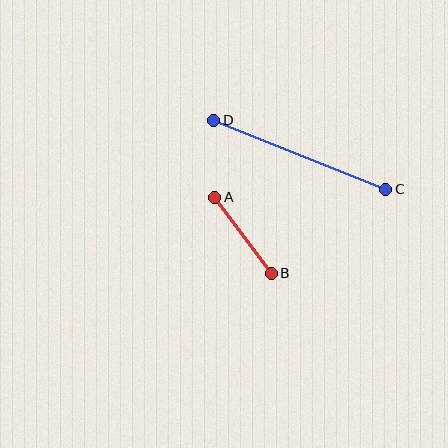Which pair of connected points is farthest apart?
Points C and D are farthest apart.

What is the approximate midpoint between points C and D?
The midpoint is at approximately (300, 155) pixels.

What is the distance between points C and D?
The distance is approximately 185 pixels.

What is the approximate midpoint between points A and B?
The midpoint is at approximately (243, 235) pixels.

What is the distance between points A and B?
The distance is approximately 95 pixels.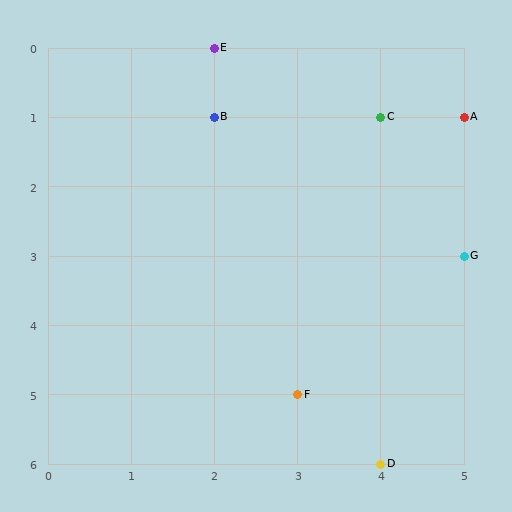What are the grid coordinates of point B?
Point B is at grid coordinates (2, 1).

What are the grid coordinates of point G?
Point G is at grid coordinates (5, 3).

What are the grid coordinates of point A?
Point A is at grid coordinates (5, 1).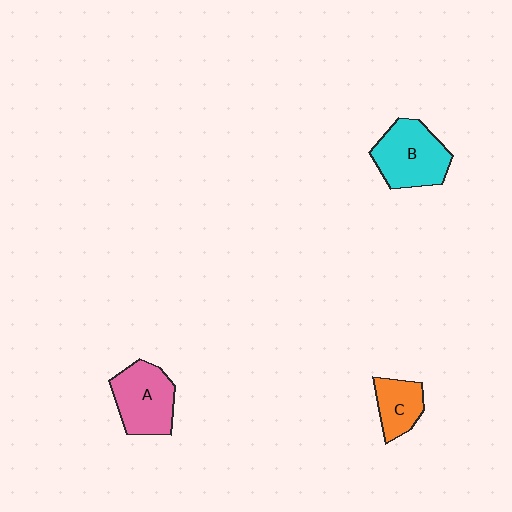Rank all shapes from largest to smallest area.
From largest to smallest: B (cyan), A (pink), C (orange).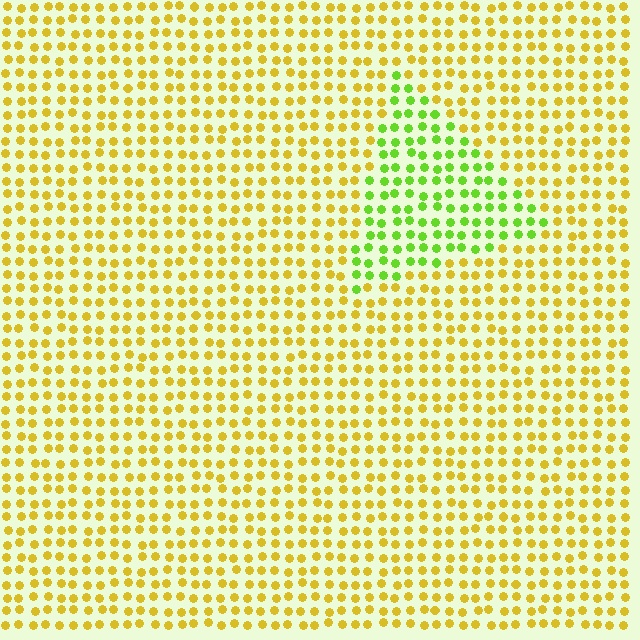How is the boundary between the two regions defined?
The boundary is defined purely by a slight shift in hue (about 49 degrees). Spacing, size, and orientation are identical on both sides.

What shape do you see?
I see a triangle.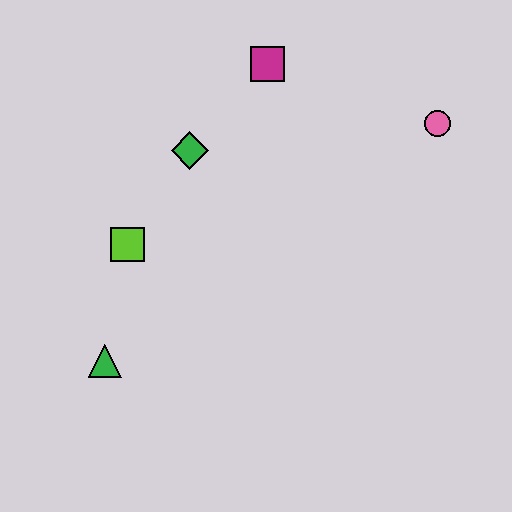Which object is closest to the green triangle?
The lime square is closest to the green triangle.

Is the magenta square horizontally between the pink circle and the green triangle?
Yes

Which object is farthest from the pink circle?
The green triangle is farthest from the pink circle.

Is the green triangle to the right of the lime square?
No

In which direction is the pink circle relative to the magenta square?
The pink circle is to the right of the magenta square.